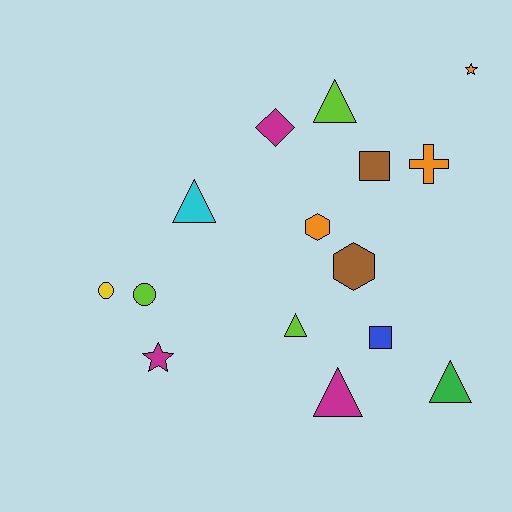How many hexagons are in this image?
There are 2 hexagons.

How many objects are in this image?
There are 15 objects.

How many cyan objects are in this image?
There is 1 cyan object.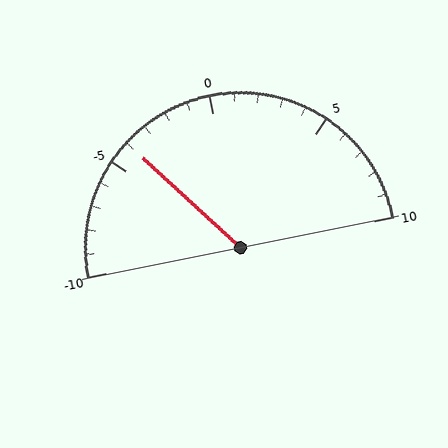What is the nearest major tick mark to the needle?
The nearest major tick mark is -5.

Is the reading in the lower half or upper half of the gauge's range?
The reading is in the lower half of the range (-10 to 10).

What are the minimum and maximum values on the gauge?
The gauge ranges from -10 to 10.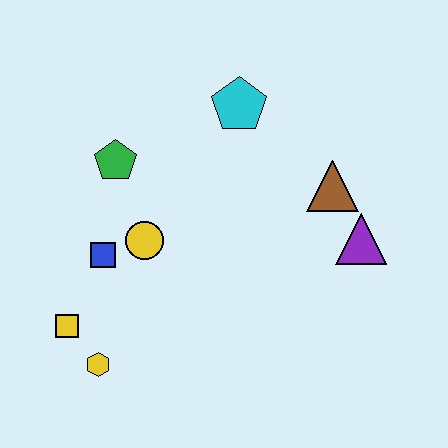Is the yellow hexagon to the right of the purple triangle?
No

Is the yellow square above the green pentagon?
No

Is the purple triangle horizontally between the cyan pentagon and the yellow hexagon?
No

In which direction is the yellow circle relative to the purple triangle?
The yellow circle is to the left of the purple triangle.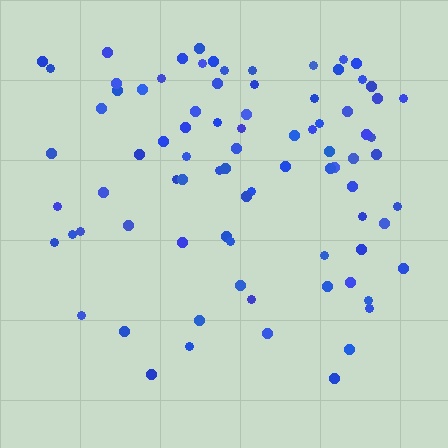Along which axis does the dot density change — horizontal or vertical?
Vertical.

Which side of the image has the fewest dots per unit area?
The bottom.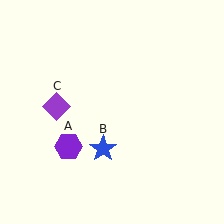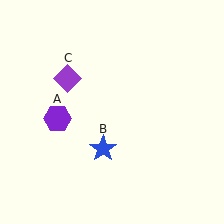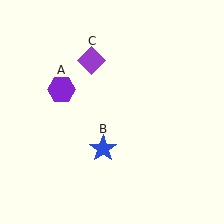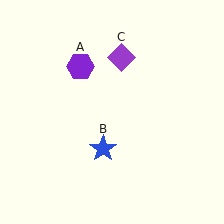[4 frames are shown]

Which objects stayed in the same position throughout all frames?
Blue star (object B) remained stationary.